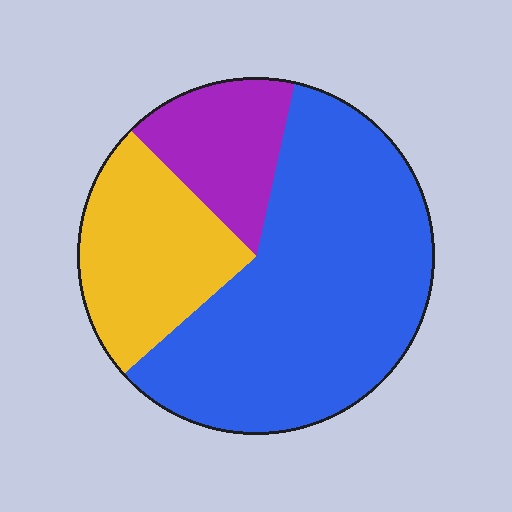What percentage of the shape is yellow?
Yellow covers 24% of the shape.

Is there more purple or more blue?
Blue.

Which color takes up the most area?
Blue, at roughly 60%.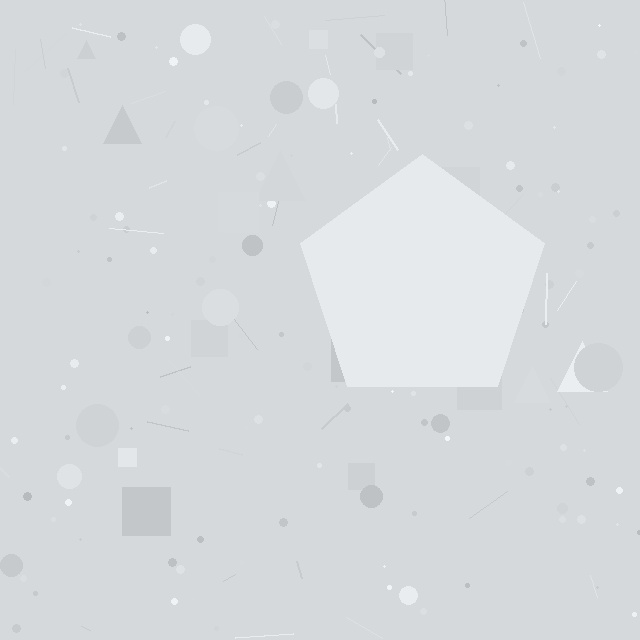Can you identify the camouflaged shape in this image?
The camouflaged shape is a pentagon.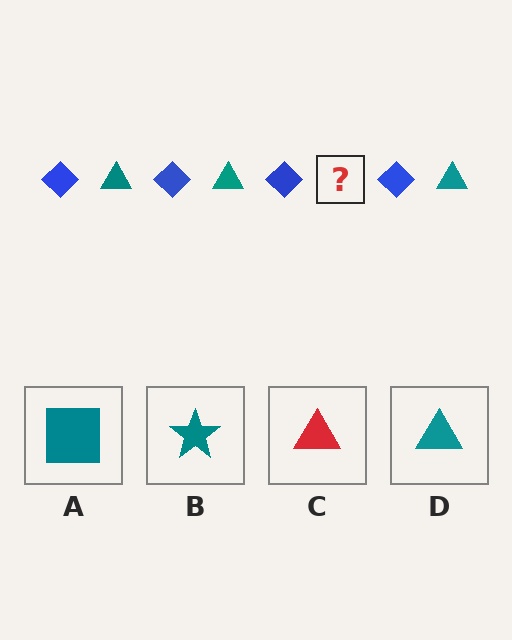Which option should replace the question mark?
Option D.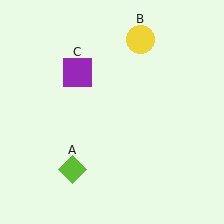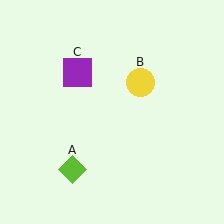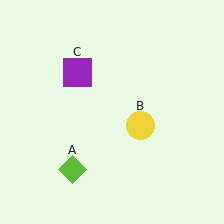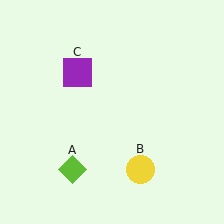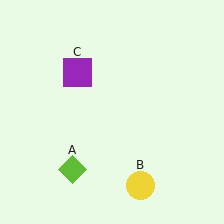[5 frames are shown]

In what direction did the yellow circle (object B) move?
The yellow circle (object B) moved down.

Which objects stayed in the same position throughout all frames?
Lime diamond (object A) and purple square (object C) remained stationary.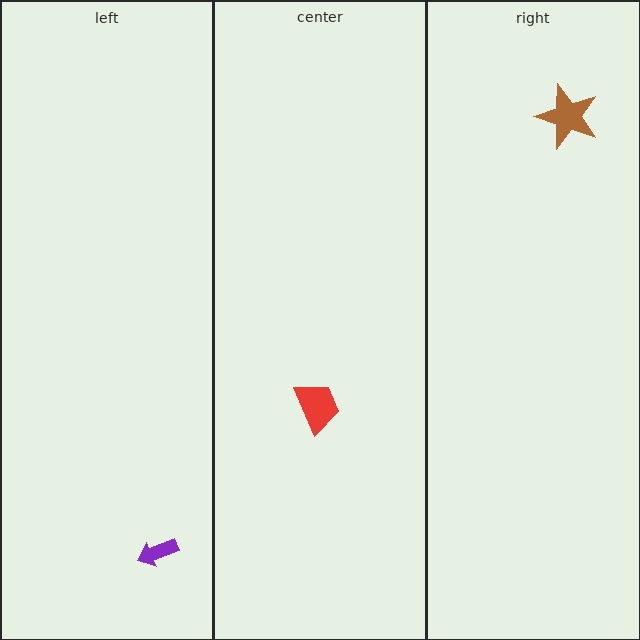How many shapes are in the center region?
1.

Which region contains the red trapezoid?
The center region.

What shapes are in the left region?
The purple arrow.